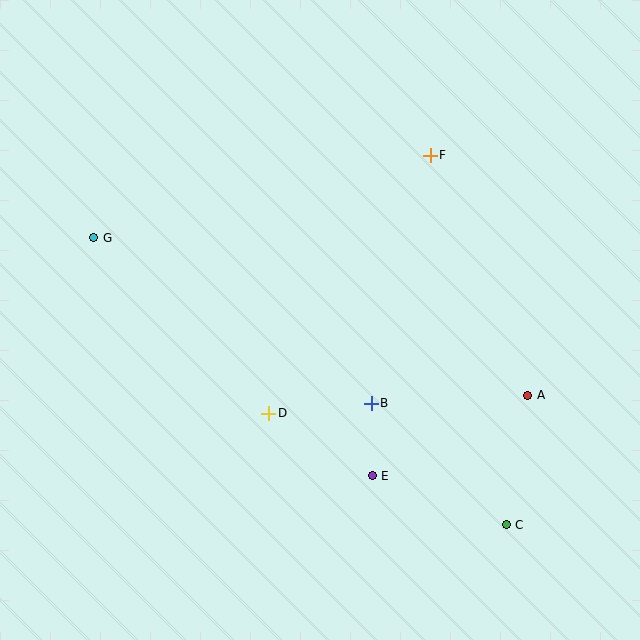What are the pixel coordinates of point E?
Point E is at (372, 476).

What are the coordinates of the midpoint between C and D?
The midpoint between C and D is at (387, 469).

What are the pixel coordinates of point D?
Point D is at (269, 413).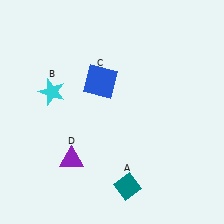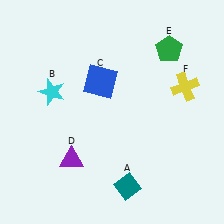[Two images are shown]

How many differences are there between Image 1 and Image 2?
There are 2 differences between the two images.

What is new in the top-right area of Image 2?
A yellow cross (F) was added in the top-right area of Image 2.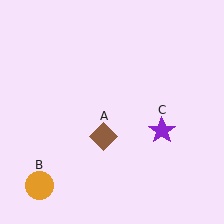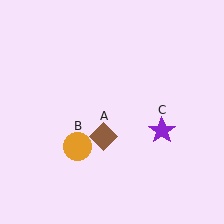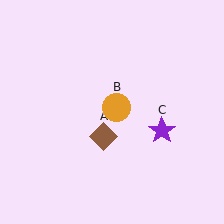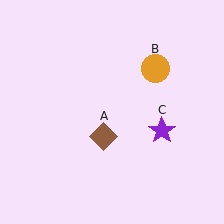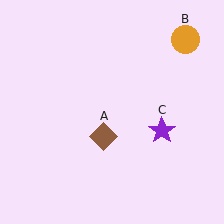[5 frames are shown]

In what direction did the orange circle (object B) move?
The orange circle (object B) moved up and to the right.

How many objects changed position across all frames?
1 object changed position: orange circle (object B).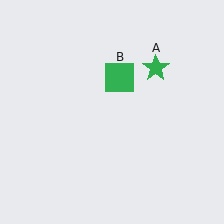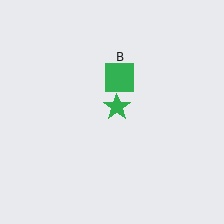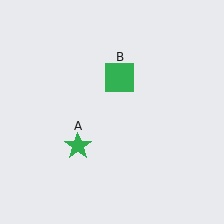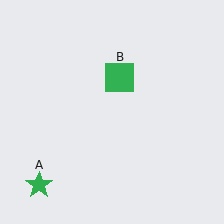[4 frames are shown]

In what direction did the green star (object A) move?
The green star (object A) moved down and to the left.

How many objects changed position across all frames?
1 object changed position: green star (object A).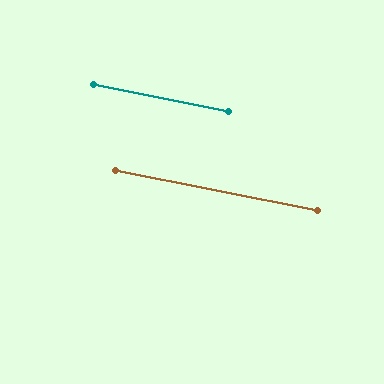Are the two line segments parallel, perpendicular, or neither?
Parallel — their directions differ by only 0.0°.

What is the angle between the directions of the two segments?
Approximately 0 degrees.